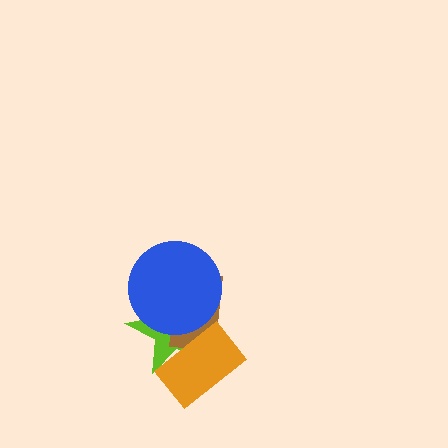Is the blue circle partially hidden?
No, no other shape covers it.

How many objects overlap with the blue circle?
2 objects overlap with the blue circle.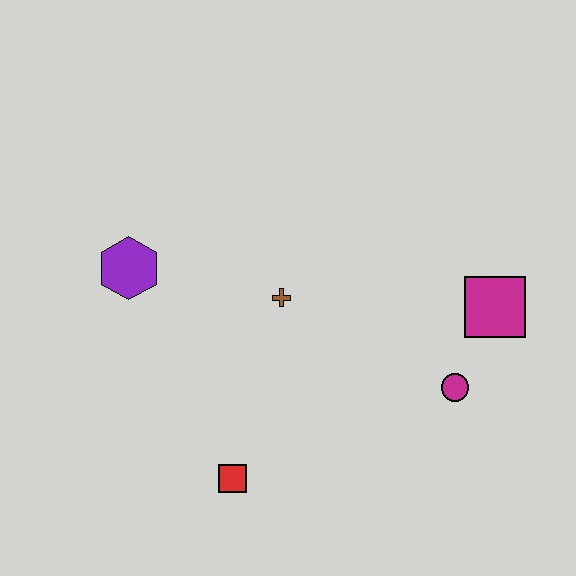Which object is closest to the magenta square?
The magenta circle is closest to the magenta square.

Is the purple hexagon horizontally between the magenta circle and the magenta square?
No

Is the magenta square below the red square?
No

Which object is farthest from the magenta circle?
The purple hexagon is farthest from the magenta circle.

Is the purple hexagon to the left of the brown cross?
Yes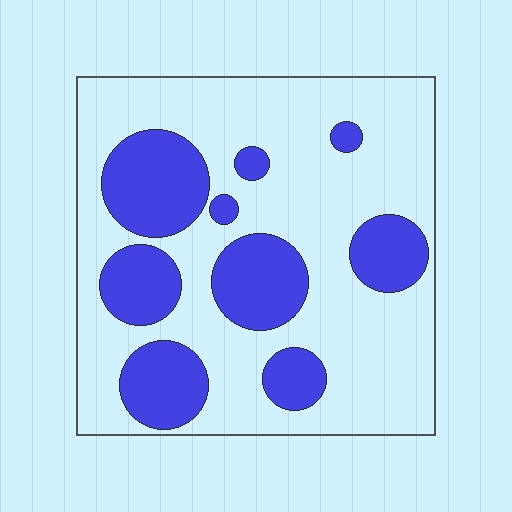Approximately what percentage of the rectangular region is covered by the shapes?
Approximately 30%.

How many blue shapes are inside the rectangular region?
9.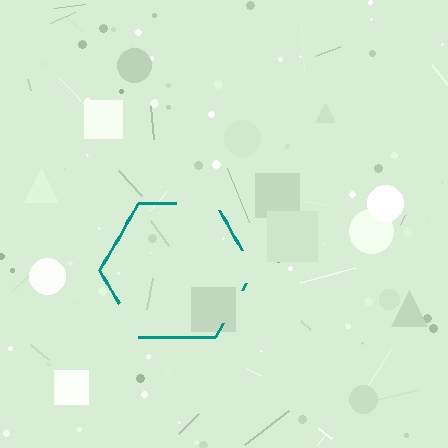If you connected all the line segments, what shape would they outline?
They would outline a hexagon.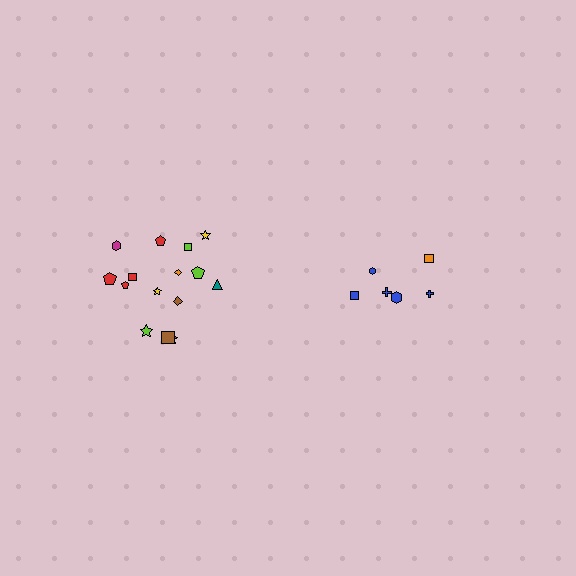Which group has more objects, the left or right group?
The left group.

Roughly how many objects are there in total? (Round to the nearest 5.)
Roughly 20 objects in total.